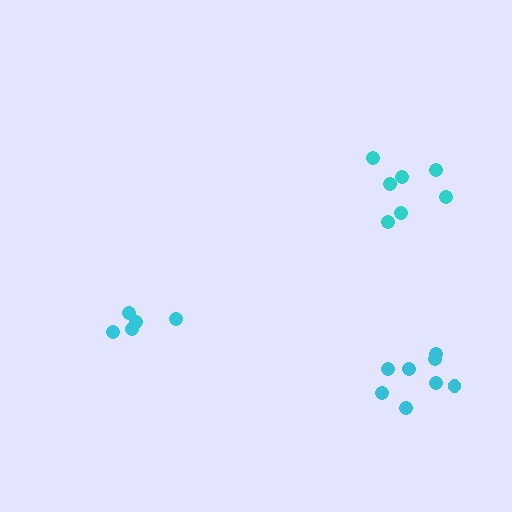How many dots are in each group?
Group 1: 7 dots, Group 2: 8 dots, Group 3: 5 dots (20 total).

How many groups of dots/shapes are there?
There are 3 groups.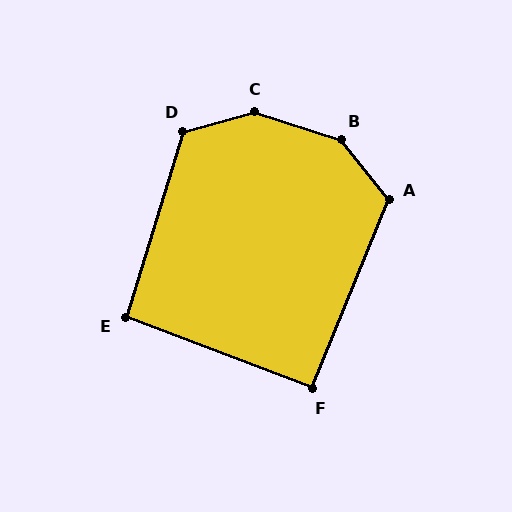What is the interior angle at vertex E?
Approximately 94 degrees (approximately right).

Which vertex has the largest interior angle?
C, at approximately 147 degrees.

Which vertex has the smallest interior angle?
F, at approximately 91 degrees.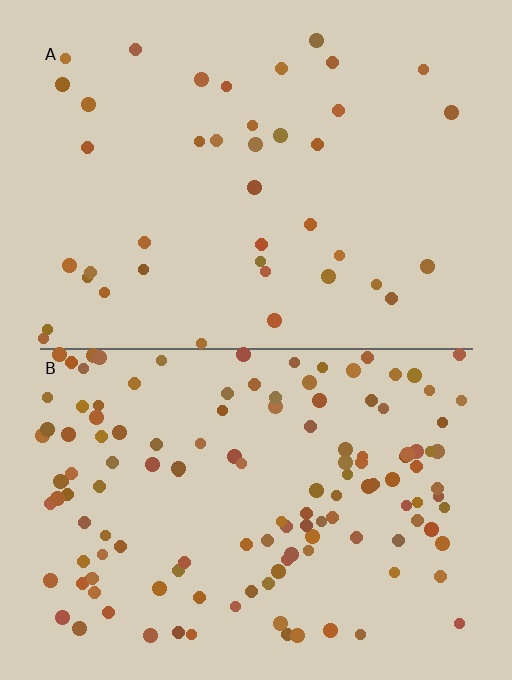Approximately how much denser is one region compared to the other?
Approximately 3.3× — region B over region A.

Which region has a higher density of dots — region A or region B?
B (the bottom).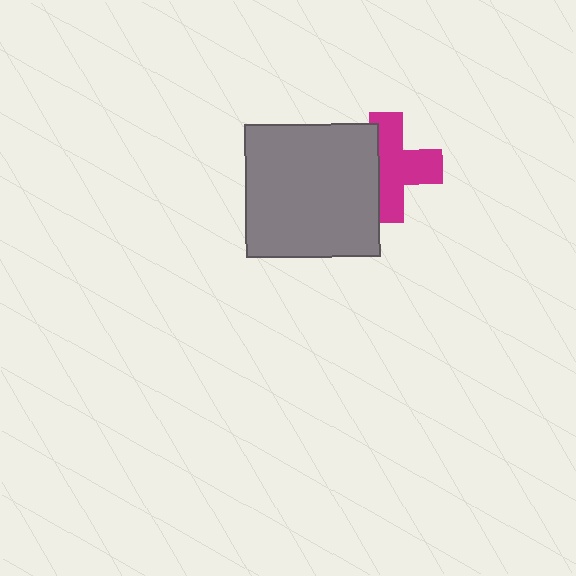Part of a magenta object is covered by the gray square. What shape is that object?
It is a cross.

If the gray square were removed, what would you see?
You would see the complete magenta cross.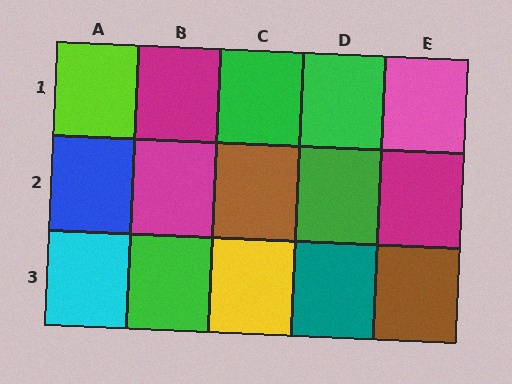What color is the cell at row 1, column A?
Lime.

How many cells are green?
4 cells are green.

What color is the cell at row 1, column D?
Green.